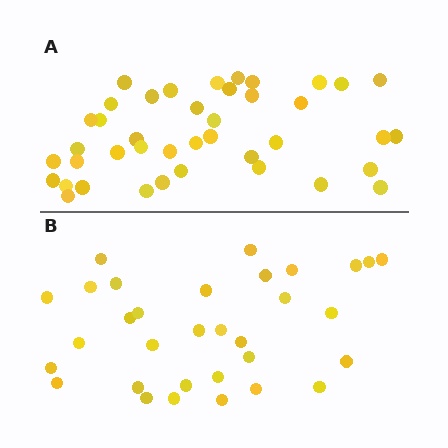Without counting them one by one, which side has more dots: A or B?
Region A (the top region) has more dots.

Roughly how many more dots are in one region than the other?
Region A has roughly 8 or so more dots than region B.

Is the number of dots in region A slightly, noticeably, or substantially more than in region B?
Region A has noticeably more, but not dramatically so. The ratio is roughly 1.3 to 1.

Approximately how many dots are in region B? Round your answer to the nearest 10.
About 30 dots. (The exact count is 32, which rounds to 30.)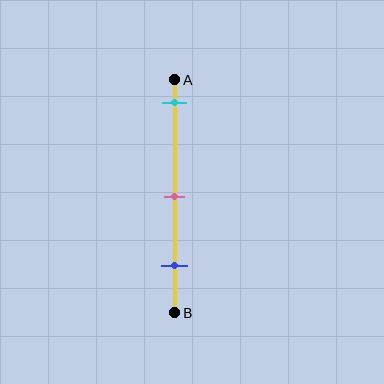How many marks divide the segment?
There are 3 marks dividing the segment.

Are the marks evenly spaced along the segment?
Yes, the marks are approximately evenly spaced.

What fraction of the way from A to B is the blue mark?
The blue mark is approximately 80% (0.8) of the way from A to B.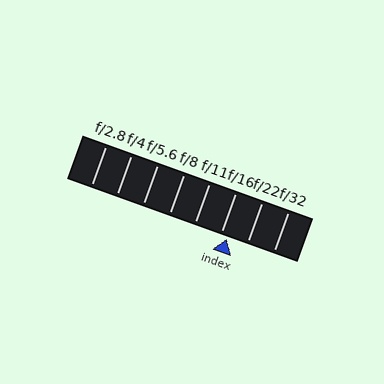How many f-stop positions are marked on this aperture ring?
There are 8 f-stop positions marked.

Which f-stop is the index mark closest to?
The index mark is closest to f/16.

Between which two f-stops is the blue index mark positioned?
The index mark is between f/16 and f/22.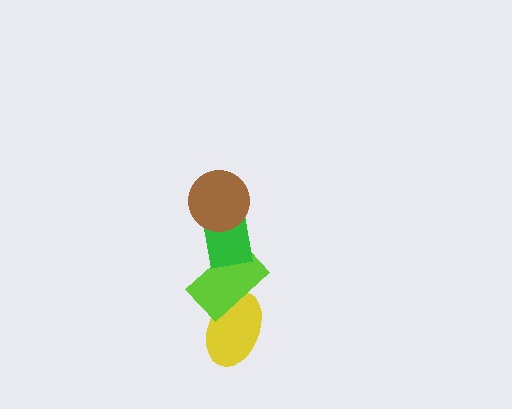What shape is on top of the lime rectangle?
The green rectangle is on top of the lime rectangle.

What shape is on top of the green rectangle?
The brown circle is on top of the green rectangle.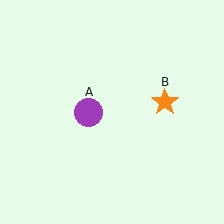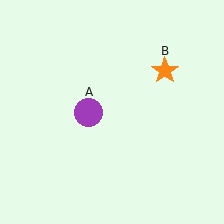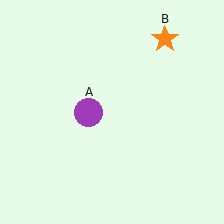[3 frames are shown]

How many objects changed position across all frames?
1 object changed position: orange star (object B).